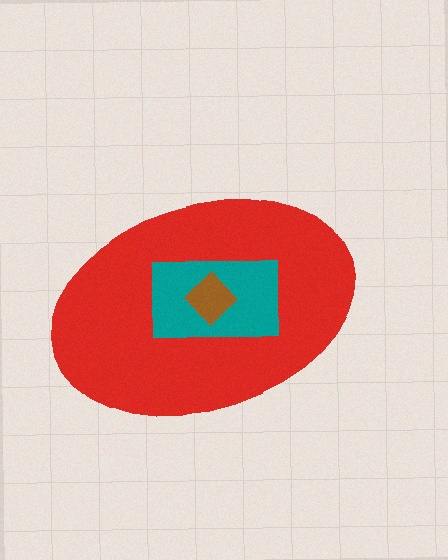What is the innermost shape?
The brown diamond.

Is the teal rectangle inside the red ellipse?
Yes.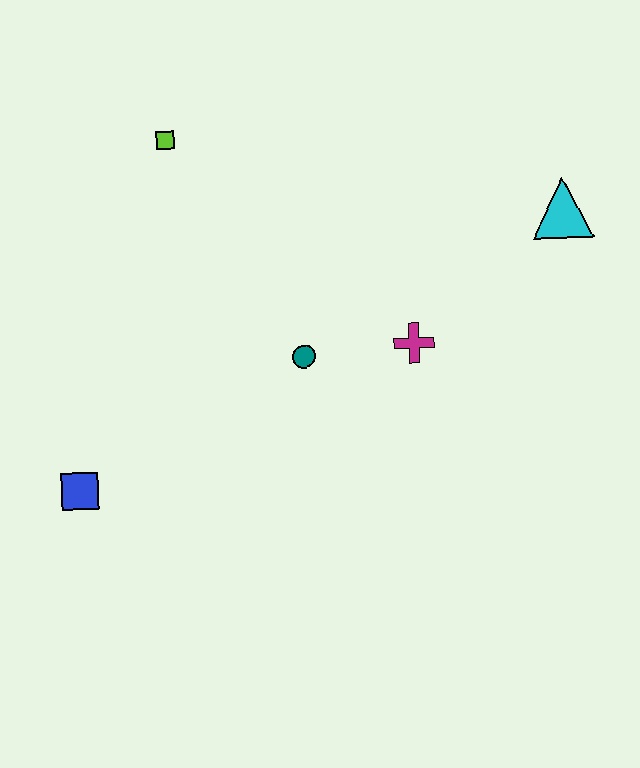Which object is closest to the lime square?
The teal circle is closest to the lime square.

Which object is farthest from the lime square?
The cyan triangle is farthest from the lime square.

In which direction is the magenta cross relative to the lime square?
The magenta cross is to the right of the lime square.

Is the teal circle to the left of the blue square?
No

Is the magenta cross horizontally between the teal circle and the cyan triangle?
Yes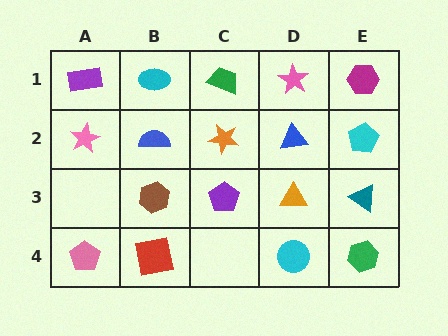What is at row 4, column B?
A red square.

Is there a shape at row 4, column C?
No, that cell is empty.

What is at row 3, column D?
An orange triangle.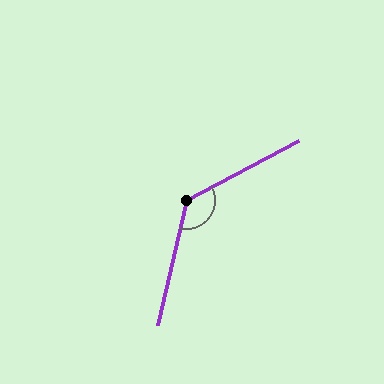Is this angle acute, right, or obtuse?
It is obtuse.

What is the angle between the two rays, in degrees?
Approximately 131 degrees.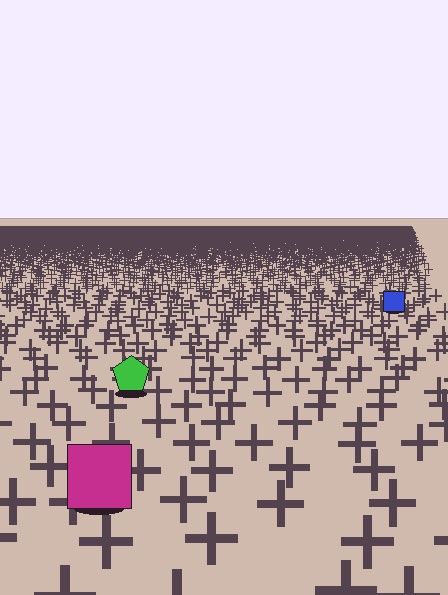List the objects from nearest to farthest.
From nearest to farthest: the magenta square, the green pentagon, the blue square.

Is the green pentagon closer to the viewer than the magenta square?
No. The magenta square is closer — you can tell from the texture gradient: the ground texture is coarser near it.